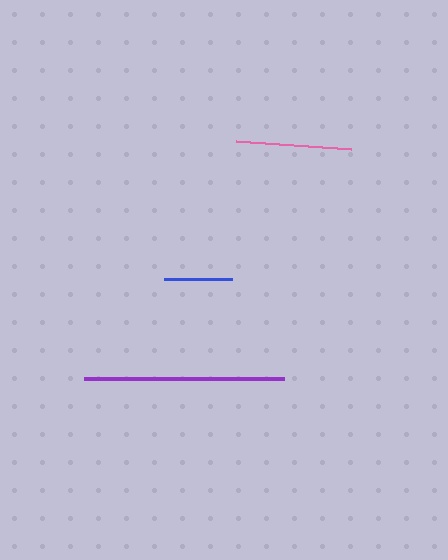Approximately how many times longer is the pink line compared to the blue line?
The pink line is approximately 1.7 times the length of the blue line.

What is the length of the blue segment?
The blue segment is approximately 68 pixels long.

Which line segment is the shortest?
The blue line is the shortest at approximately 68 pixels.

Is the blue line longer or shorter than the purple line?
The purple line is longer than the blue line.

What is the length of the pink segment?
The pink segment is approximately 115 pixels long.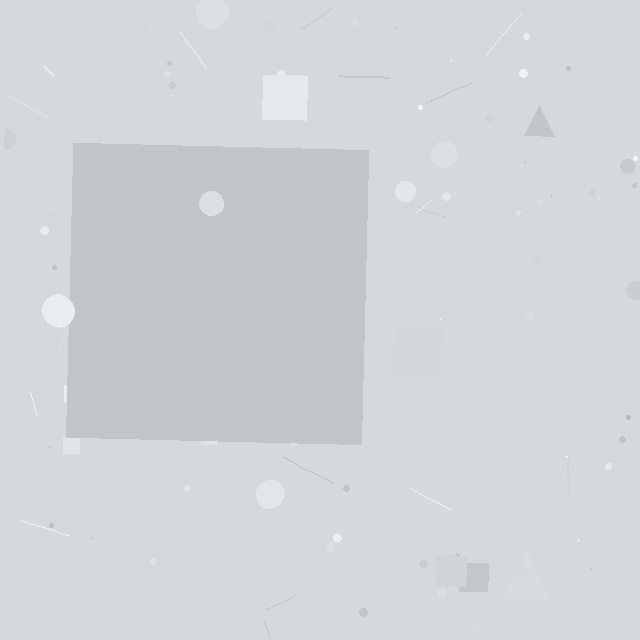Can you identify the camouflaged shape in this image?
The camouflaged shape is a square.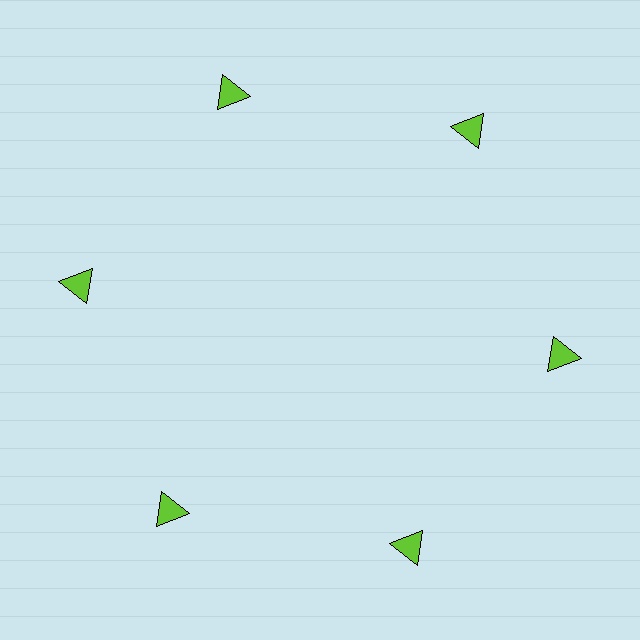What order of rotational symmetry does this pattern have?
This pattern has 6-fold rotational symmetry.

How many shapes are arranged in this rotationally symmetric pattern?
There are 6 shapes, arranged in 6 groups of 1.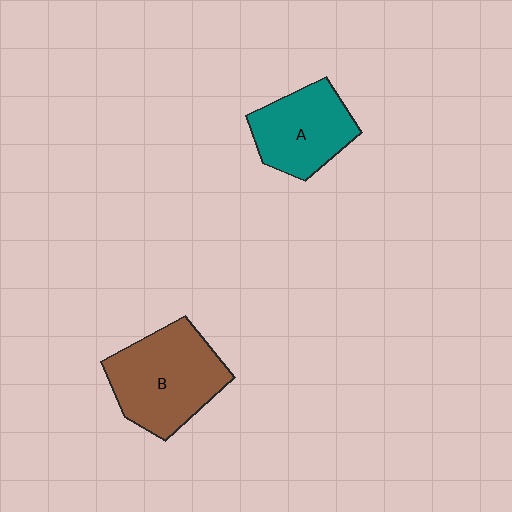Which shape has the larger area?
Shape B (brown).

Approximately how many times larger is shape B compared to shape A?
Approximately 1.3 times.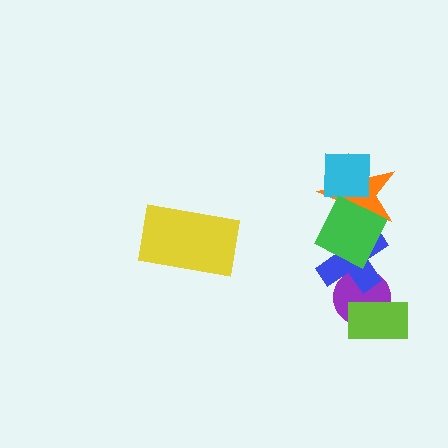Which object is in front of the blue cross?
The green square is in front of the blue cross.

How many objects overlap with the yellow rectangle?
0 objects overlap with the yellow rectangle.